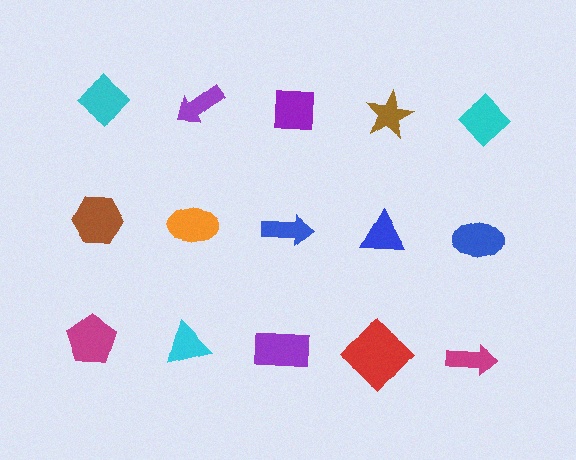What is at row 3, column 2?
A cyan triangle.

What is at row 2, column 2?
An orange ellipse.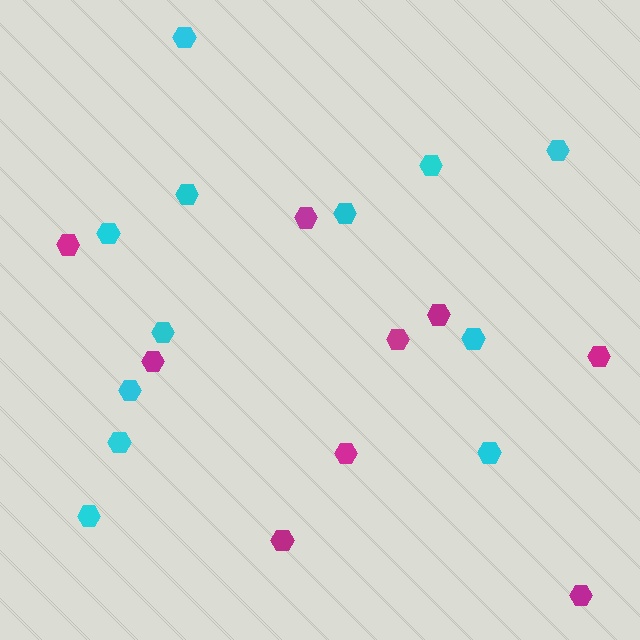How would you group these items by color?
There are 2 groups: one group of cyan hexagons (12) and one group of magenta hexagons (9).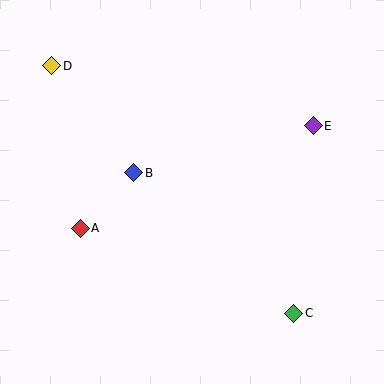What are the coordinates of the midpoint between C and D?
The midpoint between C and D is at (173, 190).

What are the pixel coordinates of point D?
Point D is at (52, 66).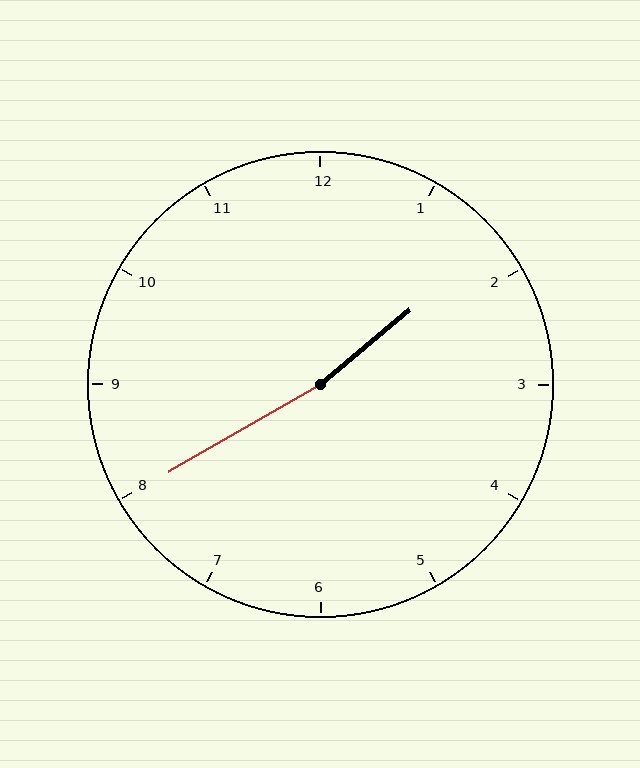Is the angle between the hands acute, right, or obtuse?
It is obtuse.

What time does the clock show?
1:40.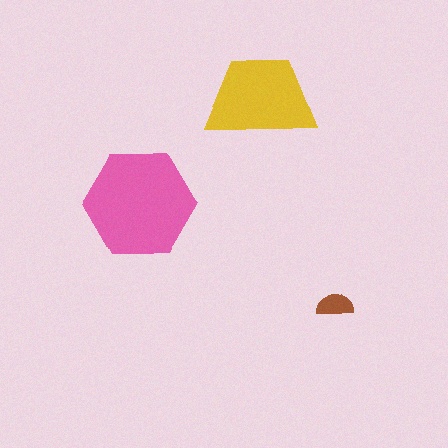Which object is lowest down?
The brown semicircle is bottommost.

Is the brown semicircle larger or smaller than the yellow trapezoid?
Smaller.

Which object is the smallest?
The brown semicircle.